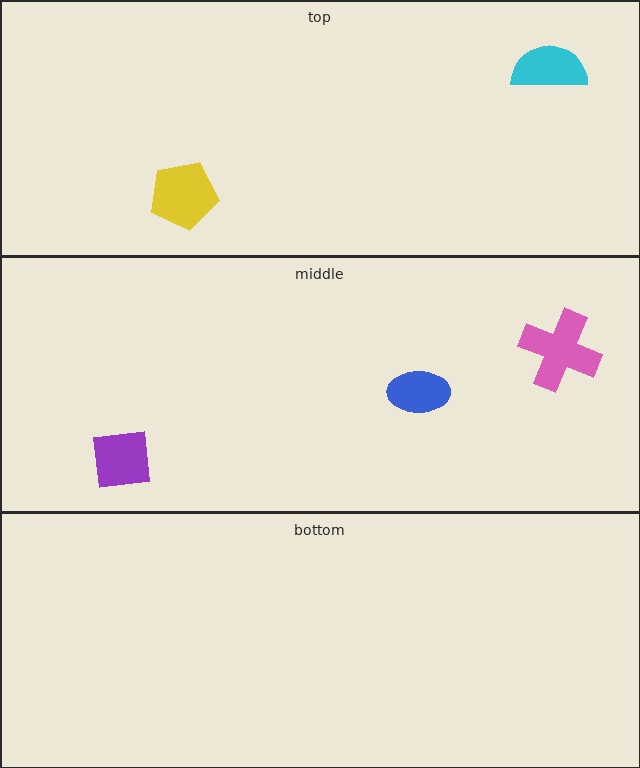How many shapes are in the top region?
2.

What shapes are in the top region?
The yellow pentagon, the cyan semicircle.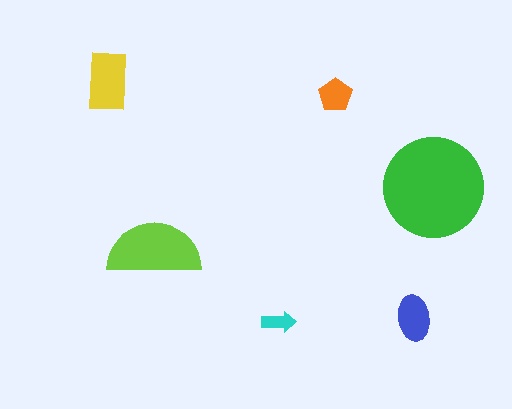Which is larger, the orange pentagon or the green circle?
The green circle.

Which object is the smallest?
The cyan arrow.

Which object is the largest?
The green circle.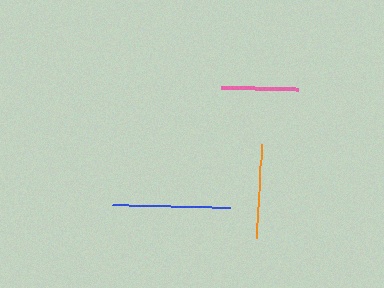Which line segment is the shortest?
The pink line is the shortest at approximately 77 pixels.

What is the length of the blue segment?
The blue segment is approximately 118 pixels long.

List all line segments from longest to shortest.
From longest to shortest: blue, orange, pink.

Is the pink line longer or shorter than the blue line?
The blue line is longer than the pink line.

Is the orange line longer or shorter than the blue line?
The blue line is longer than the orange line.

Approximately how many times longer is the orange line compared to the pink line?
The orange line is approximately 1.2 times the length of the pink line.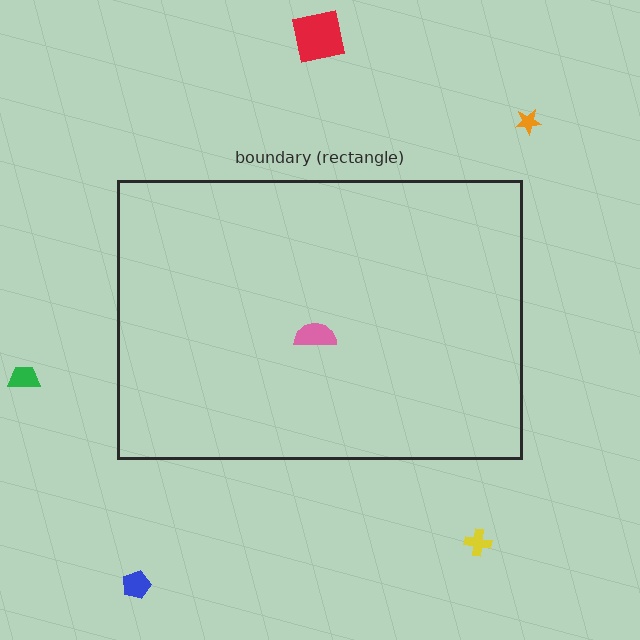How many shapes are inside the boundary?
1 inside, 5 outside.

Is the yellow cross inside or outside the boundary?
Outside.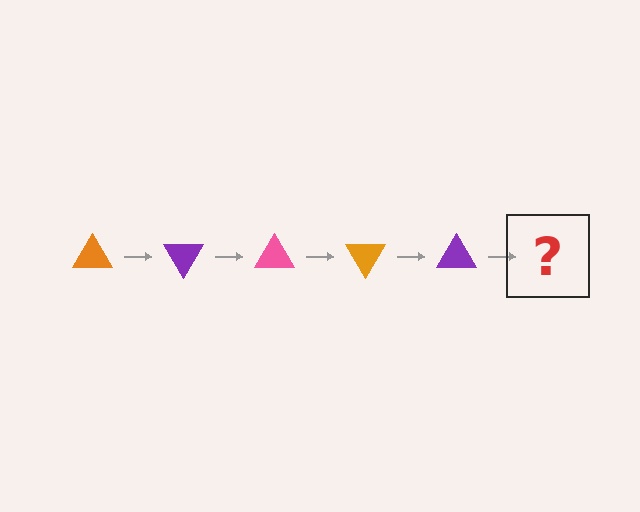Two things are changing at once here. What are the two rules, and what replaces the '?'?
The two rules are that it rotates 60 degrees each step and the color cycles through orange, purple, and pink. The '?' should be a pink triangle, rotated 300 degrees from the start.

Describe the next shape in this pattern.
It should be a pink triangle, rotated 300 degrees from the start.